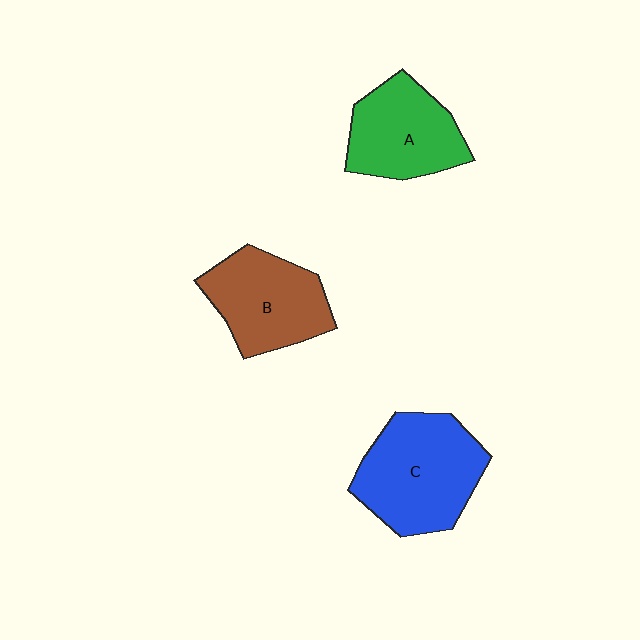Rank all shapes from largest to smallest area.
From largest to smallest: C (blue), B (brown), A (green).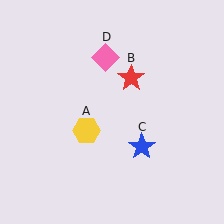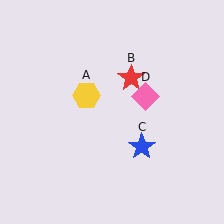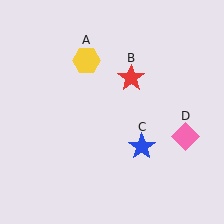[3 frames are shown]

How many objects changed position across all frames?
2 objects changed position: yellow hexagon (object A), pink diamond (object D).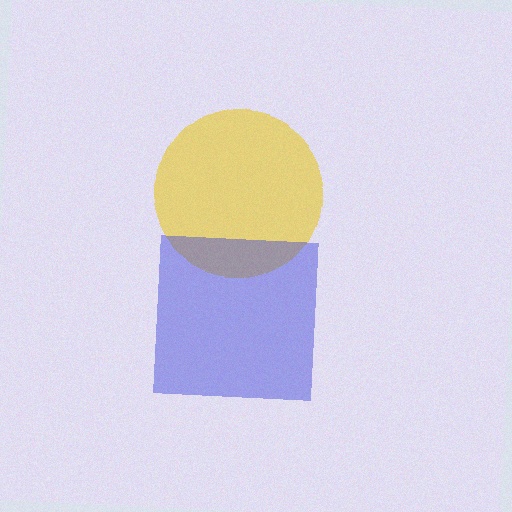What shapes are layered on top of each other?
The layered shapes are: a yellow circle, a blue square.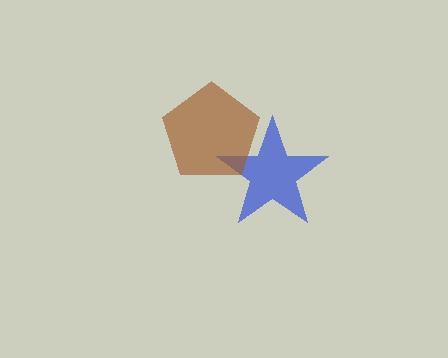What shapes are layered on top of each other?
The layered shapes are: a blue star, a brown pentagon.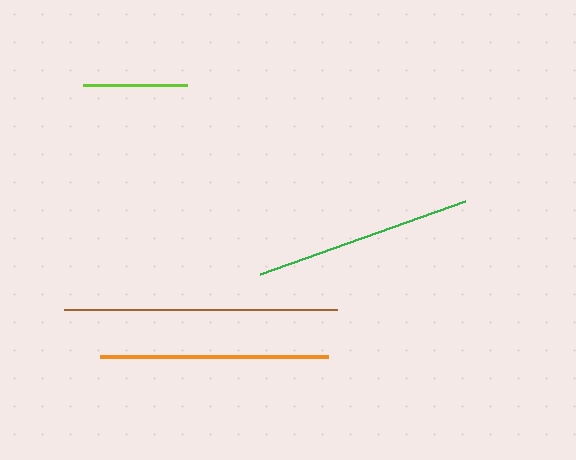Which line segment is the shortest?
The lime line is the shortest at approximately 104 pixels.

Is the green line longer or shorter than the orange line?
The orange line is longer than the green line.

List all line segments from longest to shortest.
From longest to shortest: brown, orange, green, lime.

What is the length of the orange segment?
The orange segment is approximately 228 pixels long.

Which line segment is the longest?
The brown line is the longest at approximately 273 pixels.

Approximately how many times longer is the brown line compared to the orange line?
The brown line is approximately 1.2 times the length of the orange line.